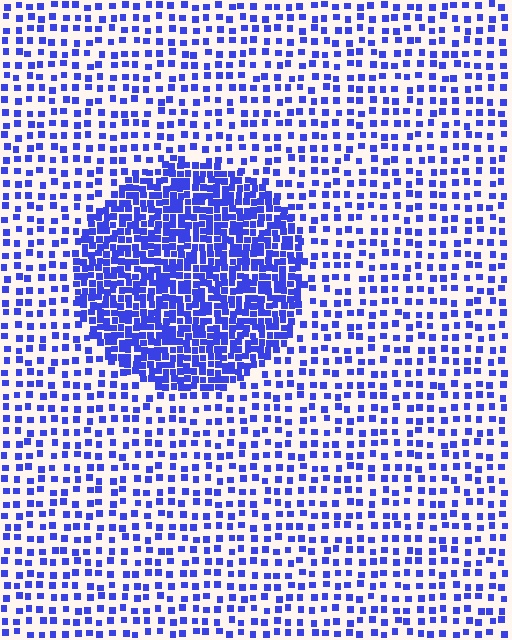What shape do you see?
I see a circle.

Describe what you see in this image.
The image contains small blue elements arranged at two different densities. A circle-shaped region is visible where the elements are more densely packed than the surrounding area.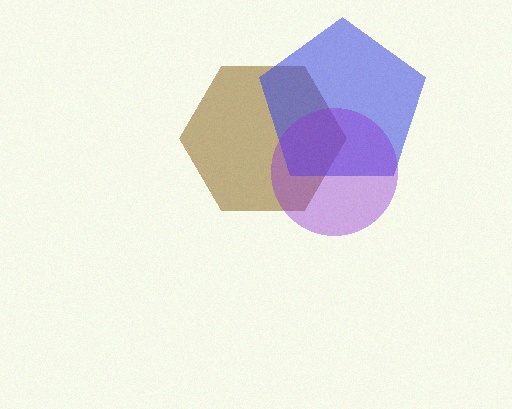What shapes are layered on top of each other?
The layered shapes are: a brown hexagon, a blue pentagon, a purple circle.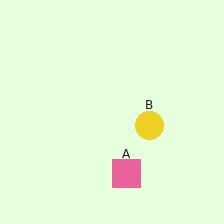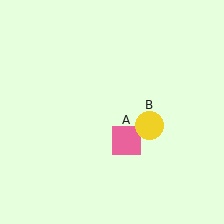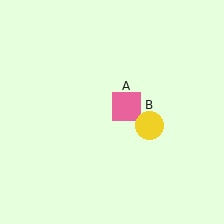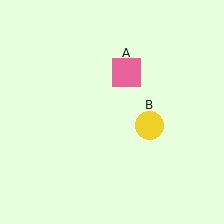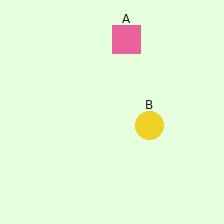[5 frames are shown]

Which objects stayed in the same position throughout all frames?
Yellow circle (object B) remained stationary.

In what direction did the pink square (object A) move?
The pink square (object A) moved up.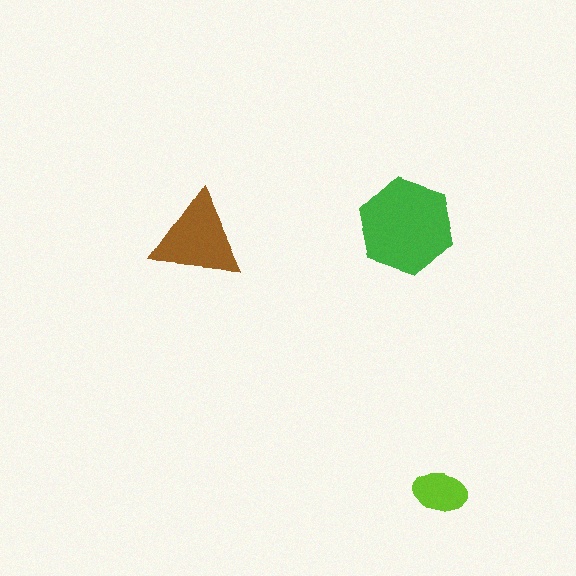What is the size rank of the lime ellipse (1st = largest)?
3rd.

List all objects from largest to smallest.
The green hexagon, the brown triangle, the lime ellipse.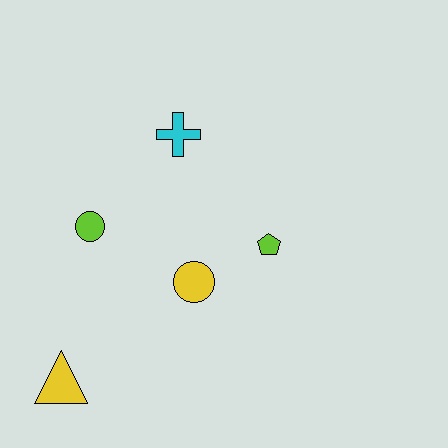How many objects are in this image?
There are 5 objects.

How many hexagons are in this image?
There are no hexagons.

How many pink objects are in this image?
There are no pink objects.